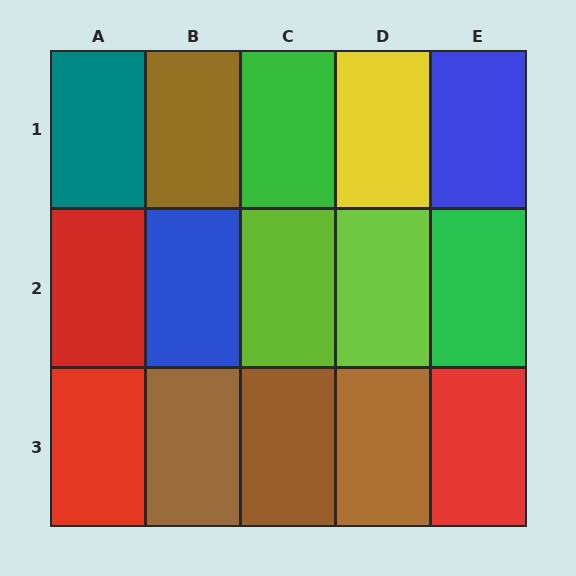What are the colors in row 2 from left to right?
Red, blue, lime, lime, green.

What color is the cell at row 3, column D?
Brown.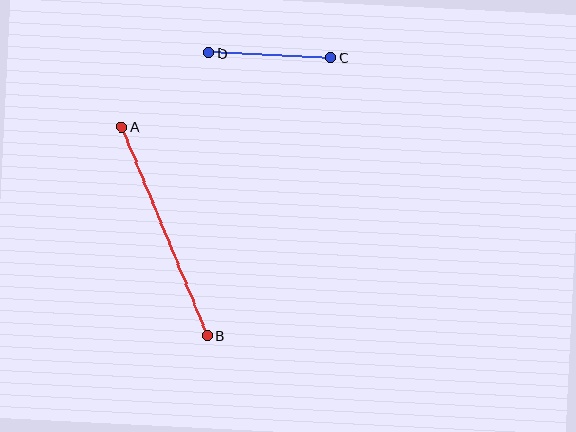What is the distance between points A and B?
The distance is approximately 225 pixels.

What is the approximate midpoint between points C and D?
The midpoint is at approximately (270, 55) pixels.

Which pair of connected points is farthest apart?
Points A and B are farthest apart.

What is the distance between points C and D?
The distance is approximately 122 pixels.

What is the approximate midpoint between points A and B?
The midpoint is at approximately (165, 231) pixels.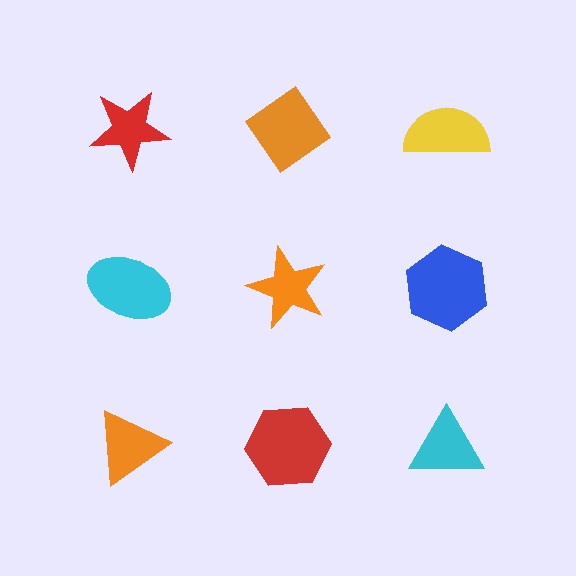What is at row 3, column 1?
An orange triangle.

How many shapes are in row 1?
3 shapes.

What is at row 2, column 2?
An orange star.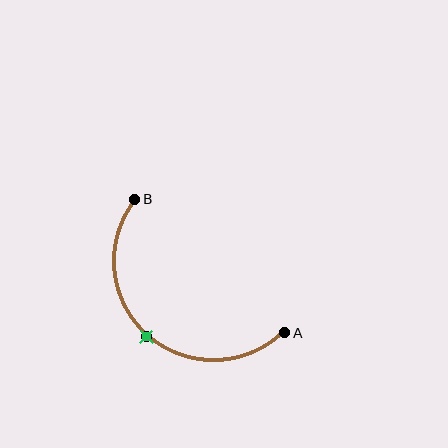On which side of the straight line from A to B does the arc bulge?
The arc bulges below and to the left of the straight line connecting A and B.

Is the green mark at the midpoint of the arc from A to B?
Yes. The green mark lies on the arc at equal arc-length from both A and B — it is the arc midpoint.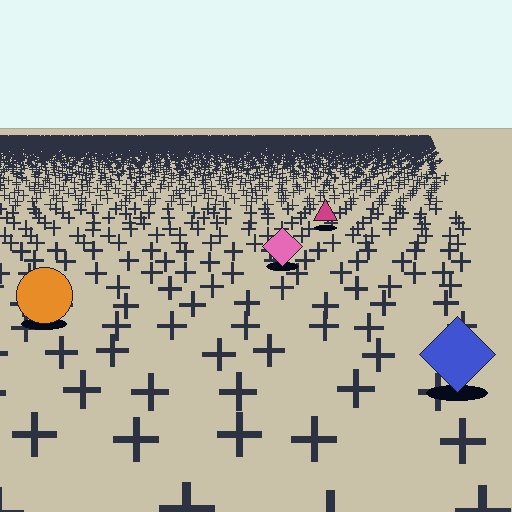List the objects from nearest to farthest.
From nearest to farthest: the blue diamond, the orange circle, the pink diamond, the magenta triangle.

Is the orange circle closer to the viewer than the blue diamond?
No. The blue diamond is closer — you can tell from the texture gradient: the ground texture is coarser near it.